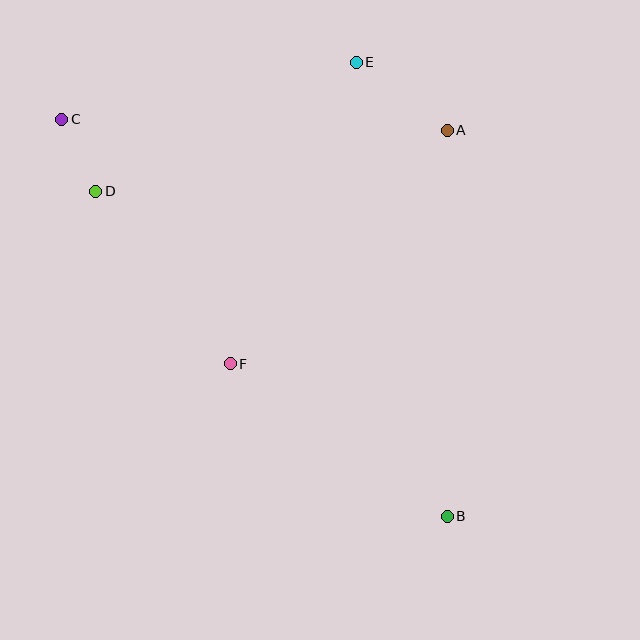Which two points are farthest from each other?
Points B and C are farthest from each other.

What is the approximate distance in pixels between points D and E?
The distance between D and E is approximately 290 pixels.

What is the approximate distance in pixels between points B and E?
The distance between B and E is approximately 463 pixels.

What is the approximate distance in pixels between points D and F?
The distance between D and F is approximately 219 pixels.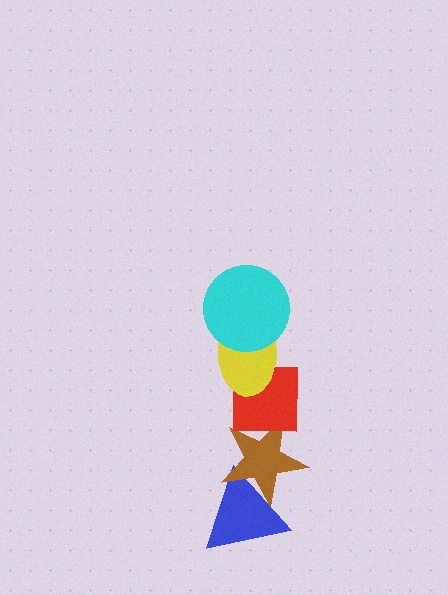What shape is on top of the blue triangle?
The brown star is on top of the blue triangle.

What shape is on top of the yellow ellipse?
The cyan circle is on top of the yellow ellipse.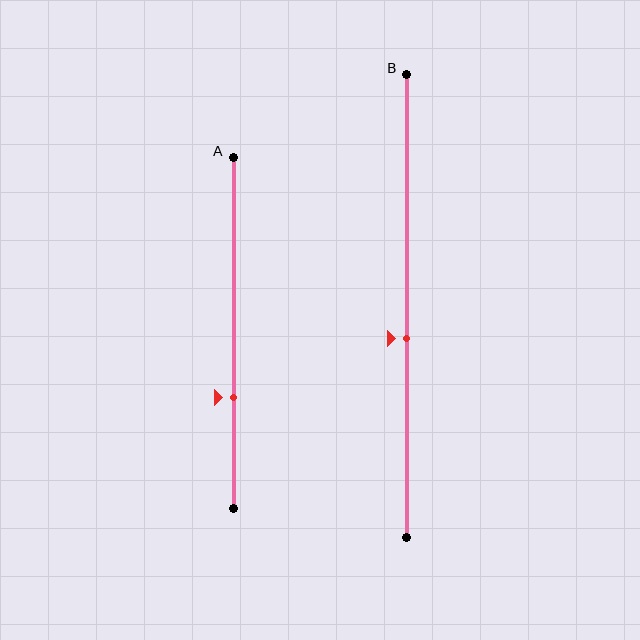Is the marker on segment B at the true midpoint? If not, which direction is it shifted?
No, the marker on segment B is shifted downward by about 7% of the segment length.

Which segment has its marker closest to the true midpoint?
Segment B has its marker closest to the true midpoint.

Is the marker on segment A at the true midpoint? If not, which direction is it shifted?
No, the marker on segment A is shifted downward by about 18% of the segment length.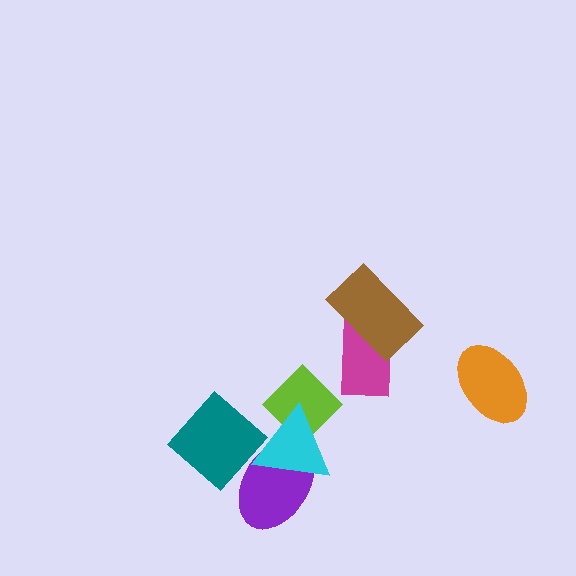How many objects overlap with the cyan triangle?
3 objects overlap with the cyan triangle.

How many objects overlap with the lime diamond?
1 object overlaps with the lime diamond.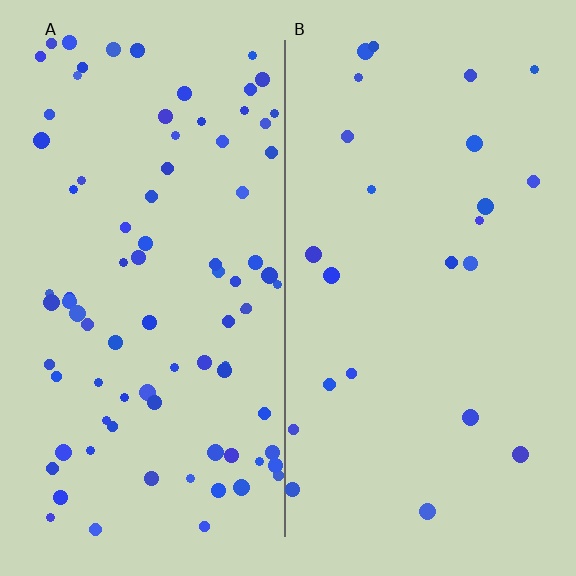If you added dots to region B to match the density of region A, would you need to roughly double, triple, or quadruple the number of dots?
Approximately quadruple.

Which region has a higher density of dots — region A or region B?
A (the left).